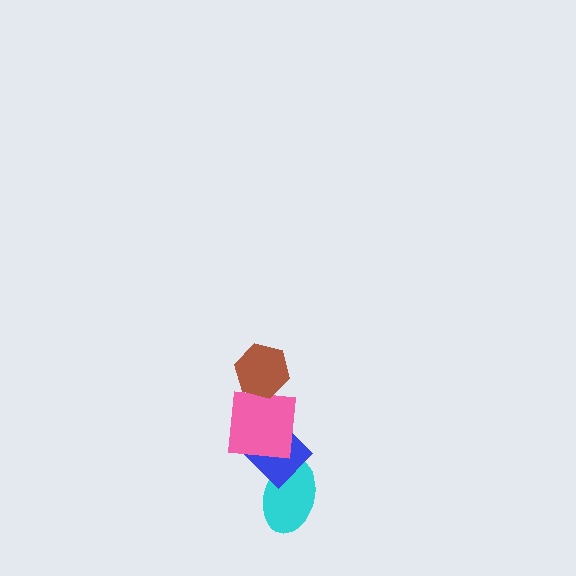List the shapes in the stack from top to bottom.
From top to bottom: the brown hexagon, the pink square, the blue diamond, the cyan ellipse.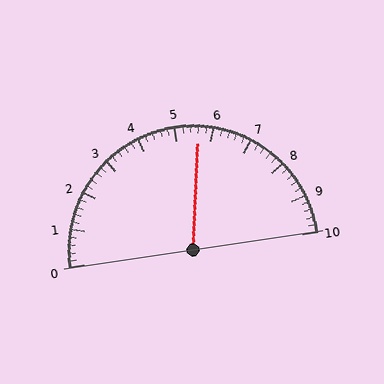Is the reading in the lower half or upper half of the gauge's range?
The reading is in the upper half of the range (0 to 10).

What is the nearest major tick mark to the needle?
The nearest major tick mark is 6.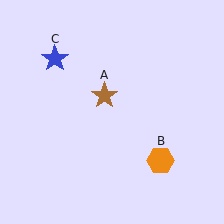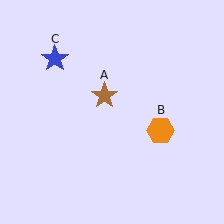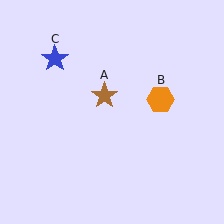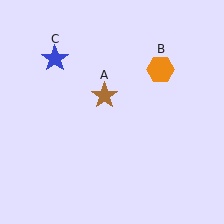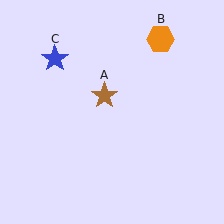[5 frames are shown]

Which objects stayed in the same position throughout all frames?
Brown star (object A) and blue star (object C) remained stationary.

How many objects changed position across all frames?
1 object changed position: orange hexagon (object B).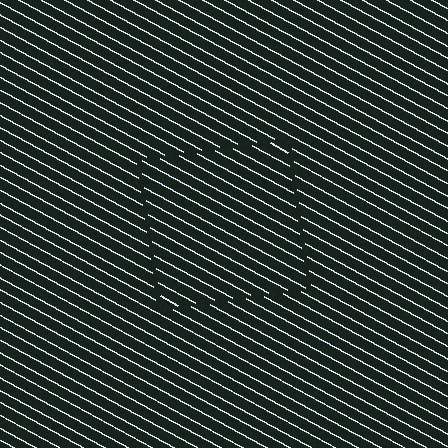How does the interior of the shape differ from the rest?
The interior of the shape contains the same grating, shifted by half a period — the contour is defined by the phase discontinuity where line-ends from the inner and outer gratings abut.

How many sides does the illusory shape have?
4 sides — the line-ends trace a square.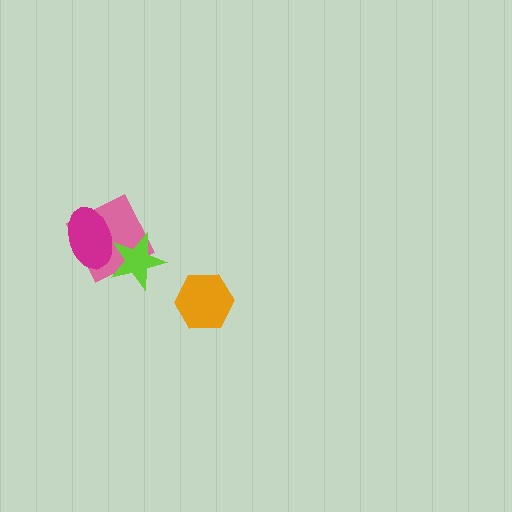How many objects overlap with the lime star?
2 objects overlap with the lime star.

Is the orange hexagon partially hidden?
No, no other shape covers it.